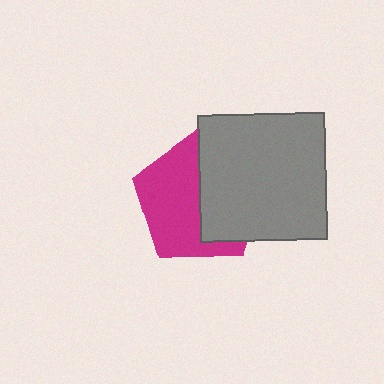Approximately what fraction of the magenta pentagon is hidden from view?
Roughly 45% of the magenta pentagon is hidden behind the gray square.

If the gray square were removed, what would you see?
You would see the complete magenta pentagon.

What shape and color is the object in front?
The object in front is a gray square.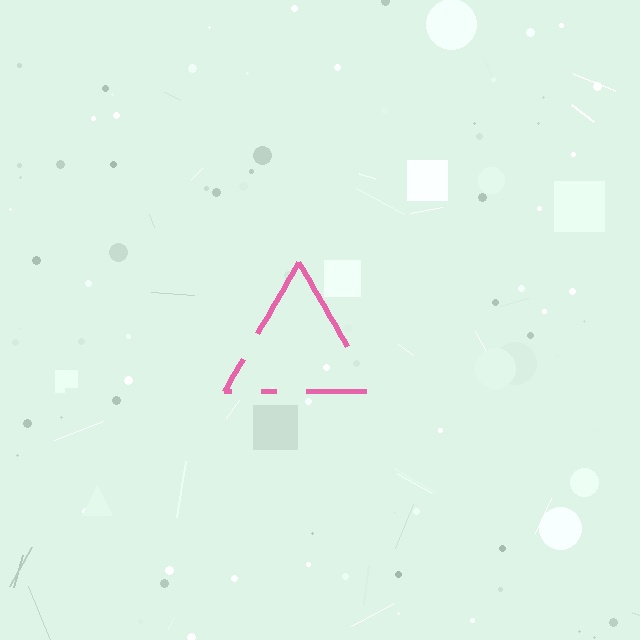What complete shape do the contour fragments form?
The contour fragments form a triangle.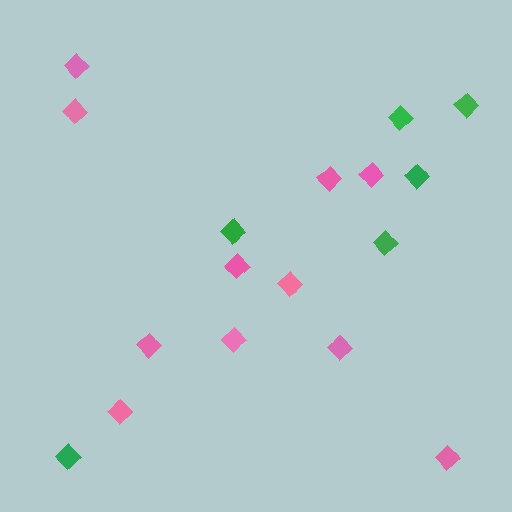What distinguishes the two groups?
There are 2 groups: one group of pink diamonds (11) and one group of green diamonds (6).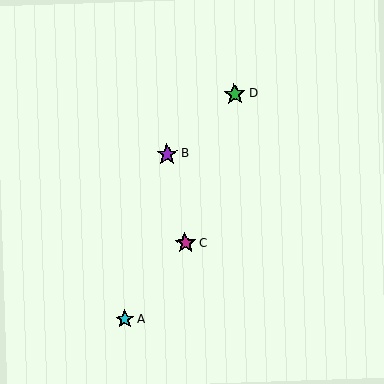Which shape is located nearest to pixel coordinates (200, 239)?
The magenta star (labeled C) at (185, 243) is nearest to that location.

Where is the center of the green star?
The center of the green star is at (235, 94).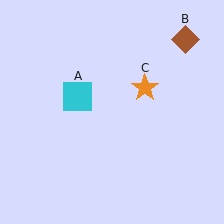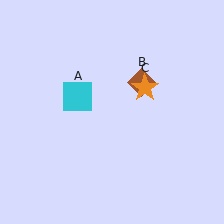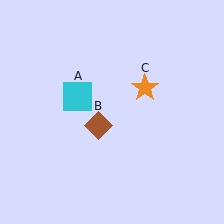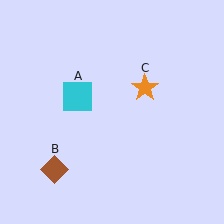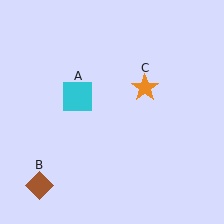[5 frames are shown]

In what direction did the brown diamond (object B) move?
The brown diamond (object B) moved down and to the left.